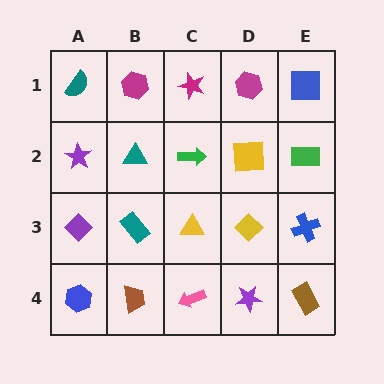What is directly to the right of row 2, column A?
A teal triangle.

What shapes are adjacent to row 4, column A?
A purple diamond (row 3, column A), a brown trapezoid (row 4, column B).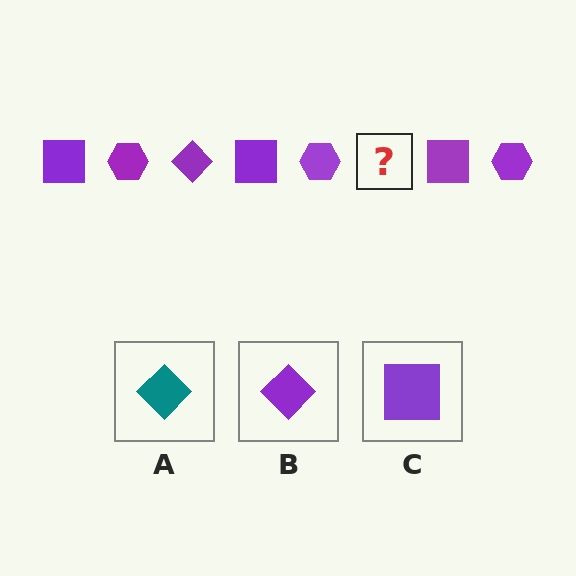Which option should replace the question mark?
Option B.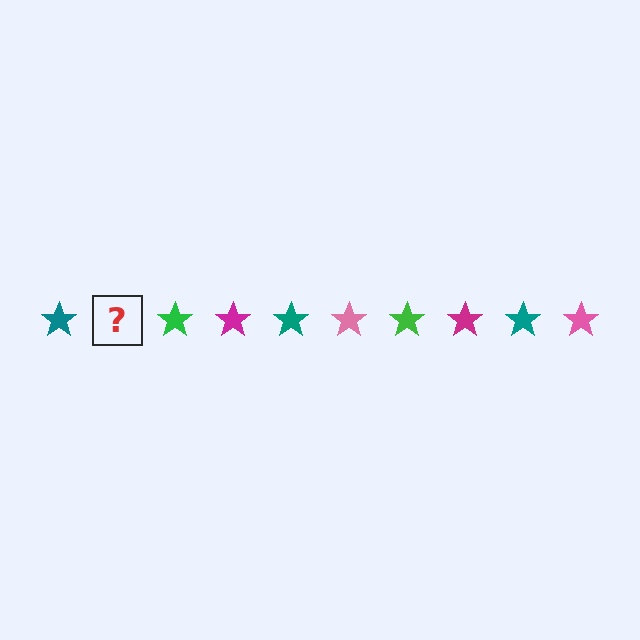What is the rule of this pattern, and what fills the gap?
The rule is that the pattern cycles through teal, pink, green, magenta stars. The gap should be filled with a pink star.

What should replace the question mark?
The question mark should be replaced with a pink star.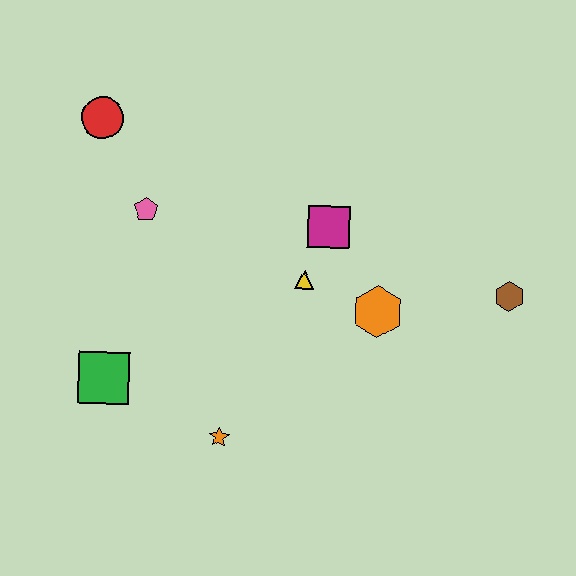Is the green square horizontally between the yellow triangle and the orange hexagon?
No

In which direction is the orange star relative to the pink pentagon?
The orange star is below the pink pentagon.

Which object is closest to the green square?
The orange star is closest to the green square.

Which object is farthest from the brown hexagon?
The red circle is farthest from the brown hexagon.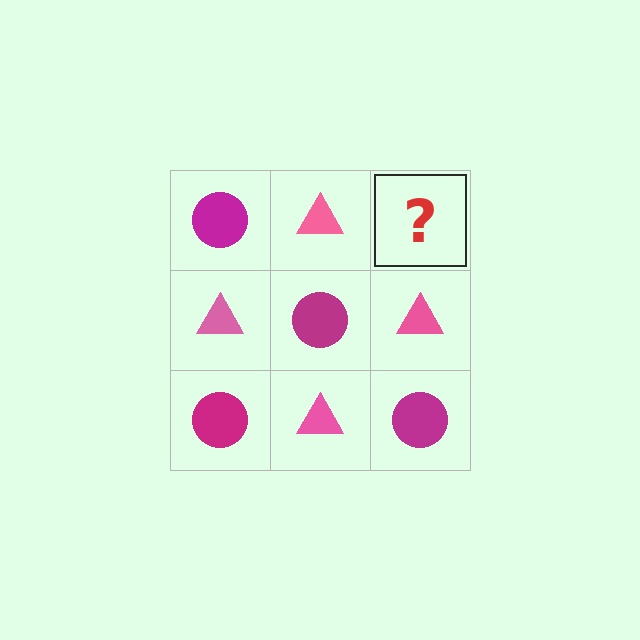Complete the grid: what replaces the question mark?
The question mark should be replaced with a magenta circle.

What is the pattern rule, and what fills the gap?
The rule is that it alternates magenta circle and pink triangle in a checkerboard pattern. The gap should be filled with a magenta circle.